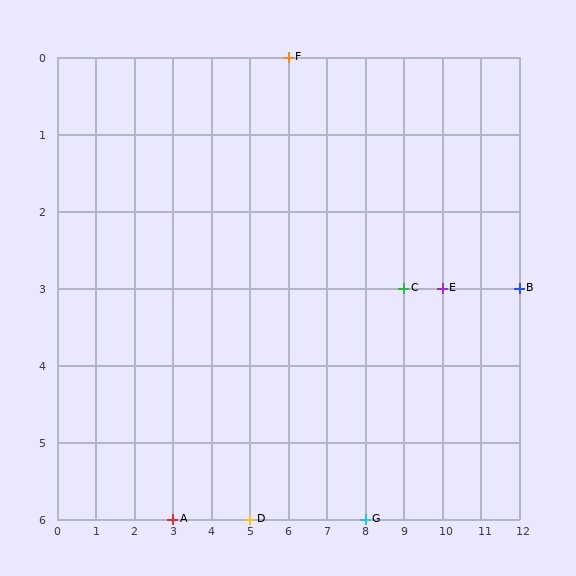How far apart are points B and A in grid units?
Points B and A are 9 columns and 3 rows apart (about 9.5 grid units diagonally).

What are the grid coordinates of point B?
Point B is at grid coordinates (12, 3).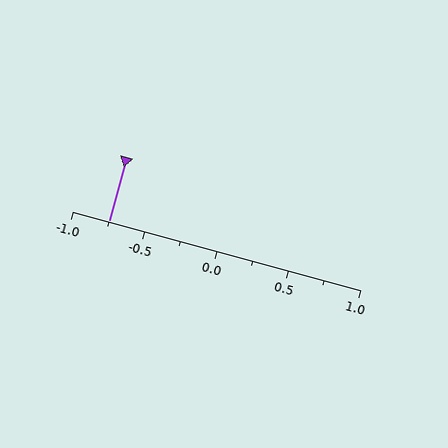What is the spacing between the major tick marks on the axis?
The major ticks are spaced 0.5 apart.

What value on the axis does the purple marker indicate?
The marker indicates approximately -0.75.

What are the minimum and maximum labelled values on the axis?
The axis runs from -1.0 to 1.0.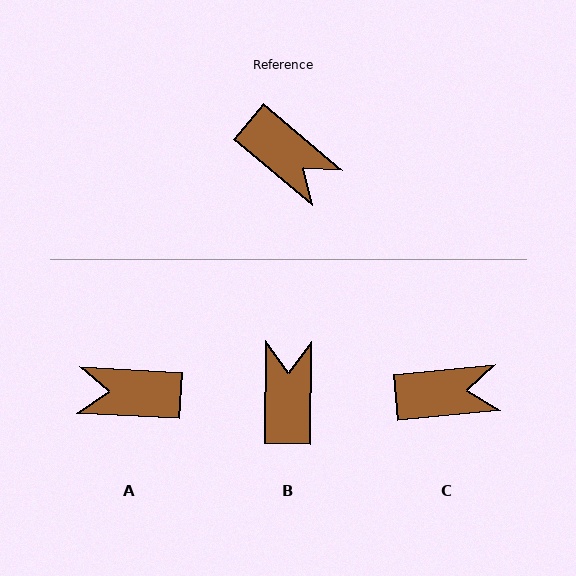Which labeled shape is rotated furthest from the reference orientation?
A, about 143 degrees away.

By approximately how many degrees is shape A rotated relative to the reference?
Approximately 143 degrees clockwise.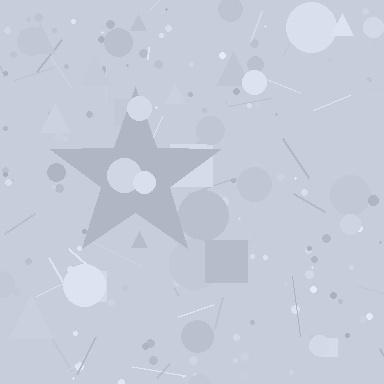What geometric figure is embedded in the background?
A star is embedded in the background.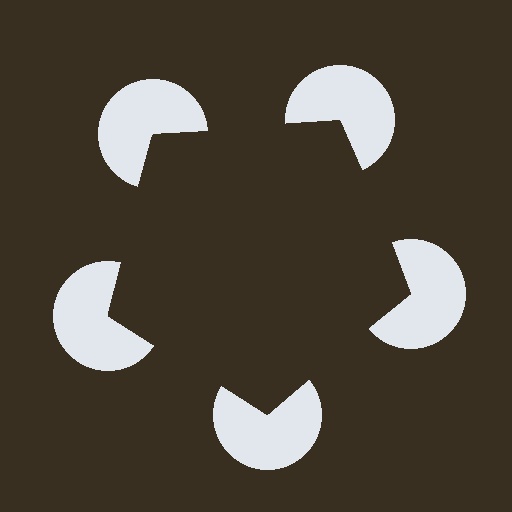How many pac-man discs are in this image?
There are 5 — one at each vertex of the illusory pentagon.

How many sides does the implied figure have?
5 sides.